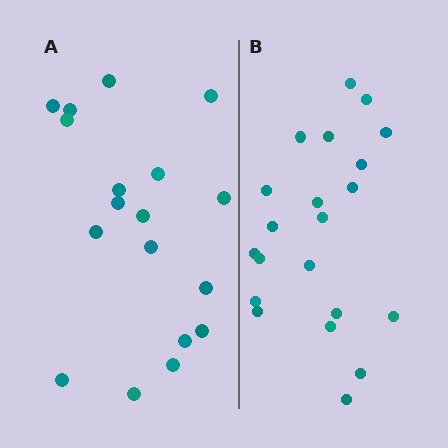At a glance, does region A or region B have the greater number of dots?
Region B (the right region) has more dots.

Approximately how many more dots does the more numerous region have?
Region B has just a few more — roughly 2 or 3 more dots than region A.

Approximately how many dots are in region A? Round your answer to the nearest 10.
About 20 dots. (The exact count is 18, which rounds to 20.)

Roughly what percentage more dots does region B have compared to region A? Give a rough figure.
About 15% more.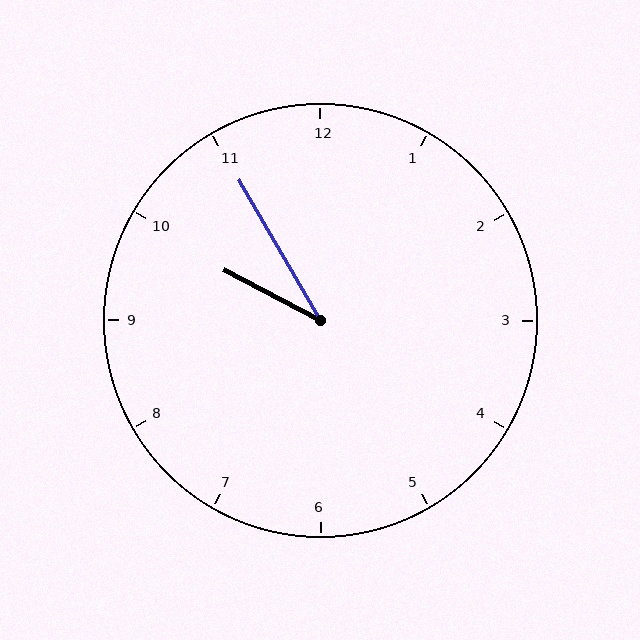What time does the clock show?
9:55.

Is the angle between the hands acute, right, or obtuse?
It is acute.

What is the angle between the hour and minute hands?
Approximately 32 degrees.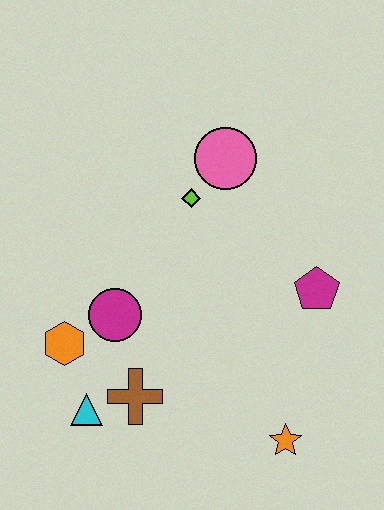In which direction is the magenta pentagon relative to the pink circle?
The magenta pentagon is below the pink circle.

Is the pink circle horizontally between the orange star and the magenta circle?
Yes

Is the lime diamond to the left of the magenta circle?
No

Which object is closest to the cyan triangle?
The brown cross is closest to the cyan triangle.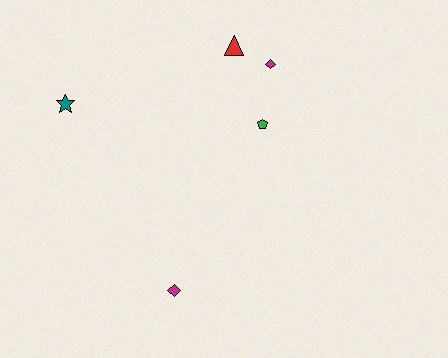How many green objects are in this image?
There is 1 green object.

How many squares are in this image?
There are no squares.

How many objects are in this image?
There are 5 objects.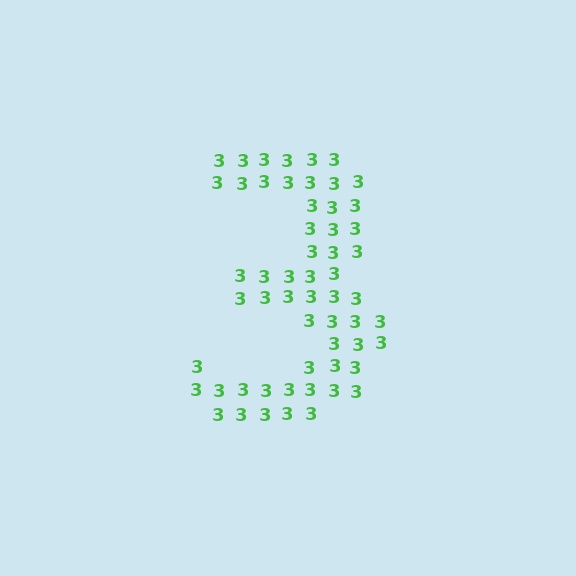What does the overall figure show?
The overall figure shows the digit 3.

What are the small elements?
The small elements are digit 3's.